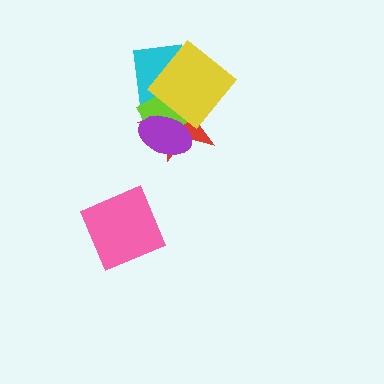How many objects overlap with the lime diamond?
4 objects overlap with the lime diamond.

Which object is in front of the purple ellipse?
The yellow diamond is in front of the purple ellipse.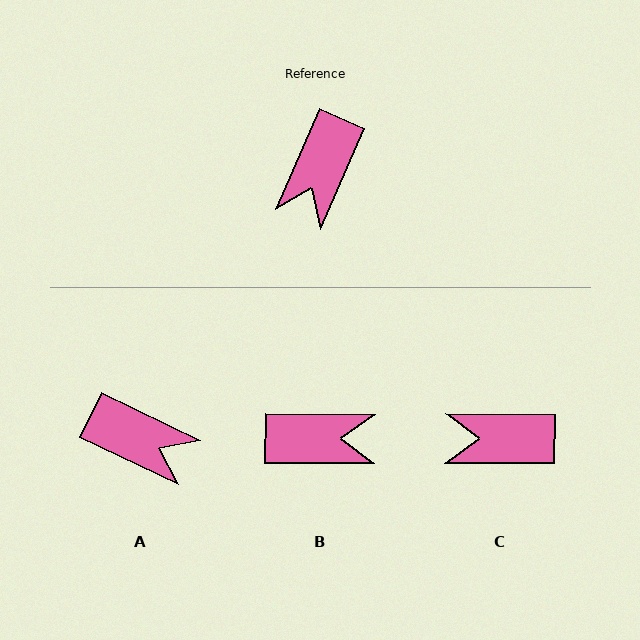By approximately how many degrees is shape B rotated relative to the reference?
Approximately 113 degrees counter-clockwise.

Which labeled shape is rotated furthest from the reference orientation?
B, about 113 degrees away.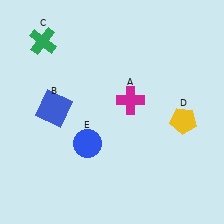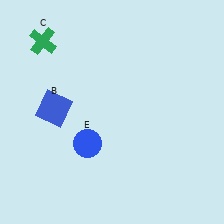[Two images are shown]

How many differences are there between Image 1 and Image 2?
There are 2 differences between the two images.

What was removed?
The magenta cross (A), the yellow pentagon (D) were removed in Image 2.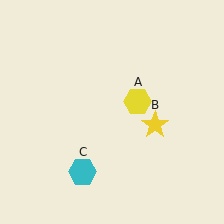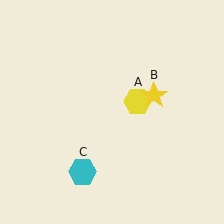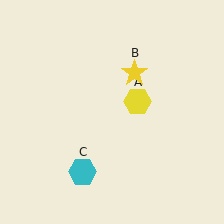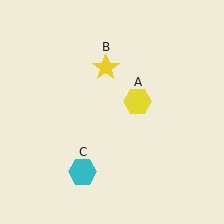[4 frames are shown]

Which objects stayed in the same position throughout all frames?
Yellow hexagon (object A) and cyan hexagon (object C) remained stationary.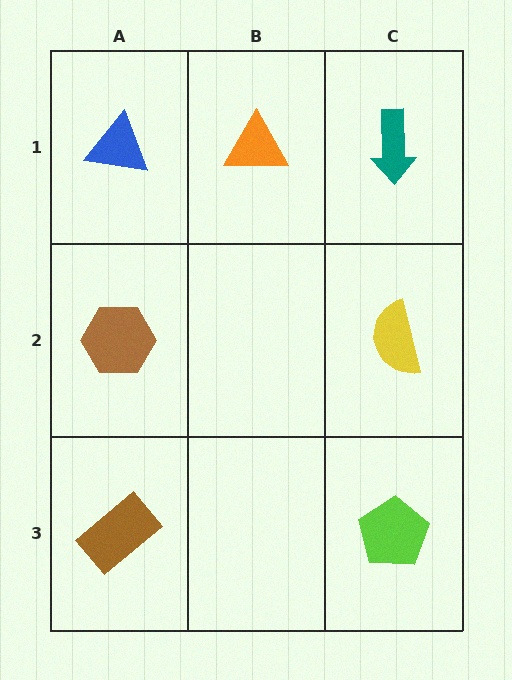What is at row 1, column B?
An orange triangle.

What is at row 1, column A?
A blue triangle.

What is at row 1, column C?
A teal arrow.